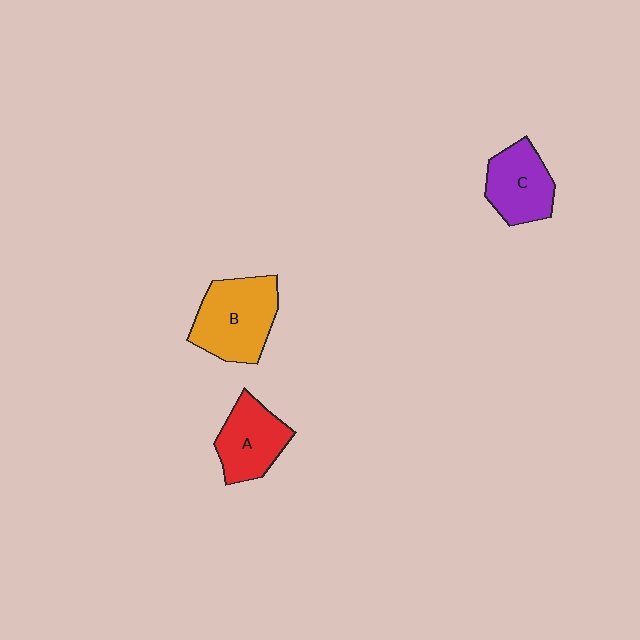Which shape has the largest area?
Shape B (orange).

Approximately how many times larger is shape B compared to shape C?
Approximately 1.3 times.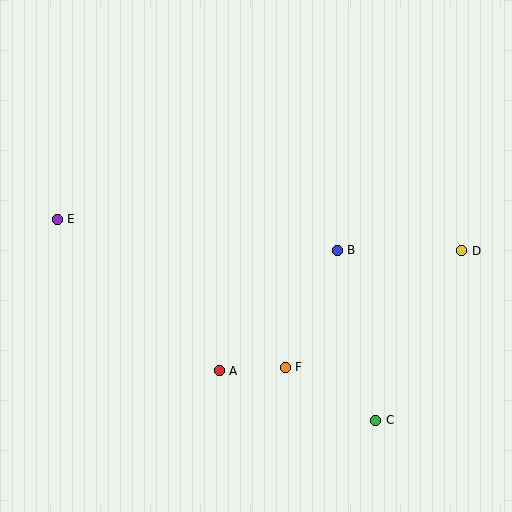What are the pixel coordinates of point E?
Point E is at (57, 219).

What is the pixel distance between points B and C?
The distance between B and C is 175 pixels.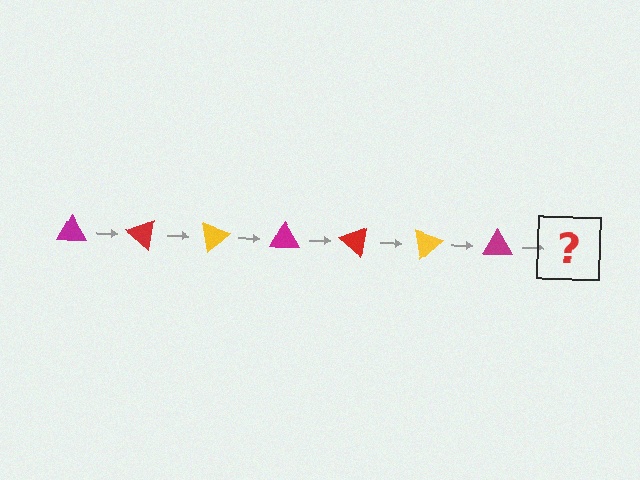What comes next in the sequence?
The next element should be a red triangle, rotated 280 degrees from the start.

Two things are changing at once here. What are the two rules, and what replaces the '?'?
The two rules are that it rotates 40 degrees each step and the color cycles through magenta, red, and yellow. The '?' should be a red triangle, rotated 280 degrees from the start.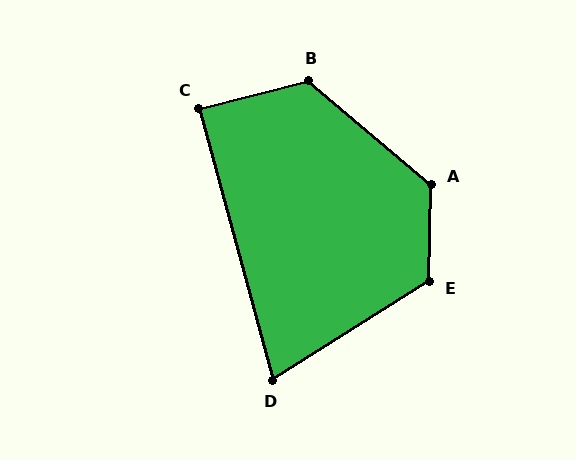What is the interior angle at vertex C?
Approximately 89 degrees (approximately right).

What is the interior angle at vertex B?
Approximately 126 degrees (obtuse).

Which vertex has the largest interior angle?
A, at approximately 129 degrees.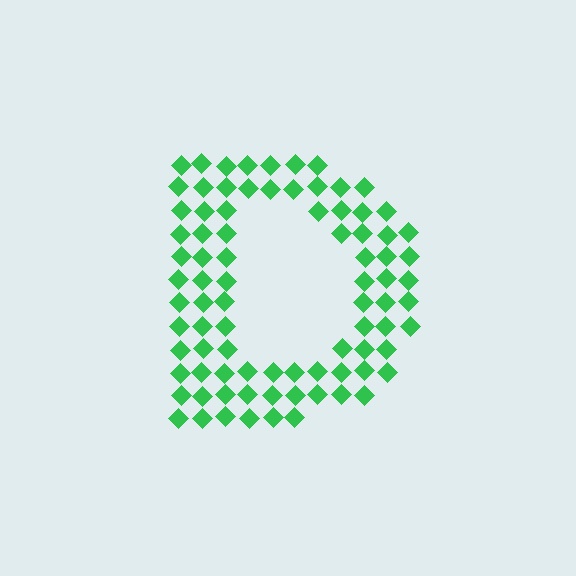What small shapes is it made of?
It is made of small diamonds.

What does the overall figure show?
The overall figure shows the letter D.